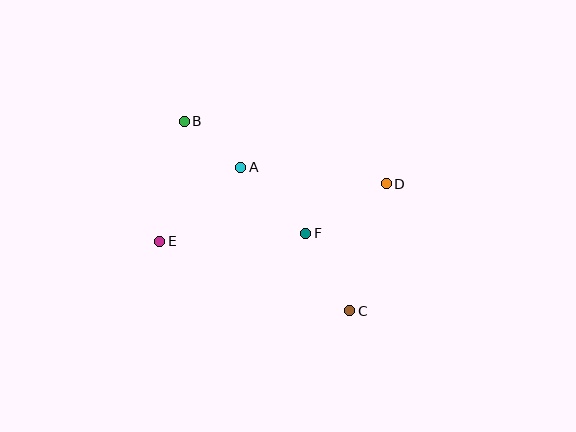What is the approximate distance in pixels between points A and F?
The distance between A and F is approximately 92 pixels.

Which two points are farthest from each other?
Points B and C are farthest from each other.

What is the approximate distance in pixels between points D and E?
The distance between D and E is approximately 234 pixels.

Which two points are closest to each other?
Points A and B are closest to each other.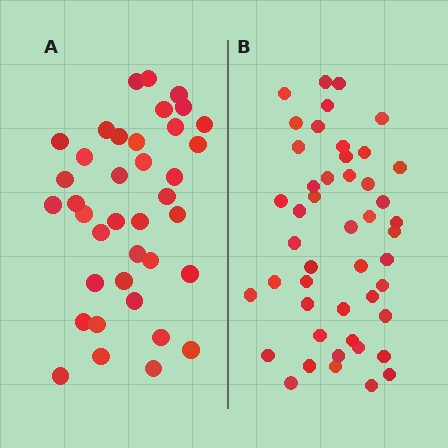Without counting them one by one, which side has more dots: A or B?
Region B (the right region) has more dots.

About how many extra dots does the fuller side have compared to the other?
Region B has roughly 8 or so more dots than region A.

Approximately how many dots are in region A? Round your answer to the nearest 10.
About 40 dots. (The exact count is 38, which rounds to 40.)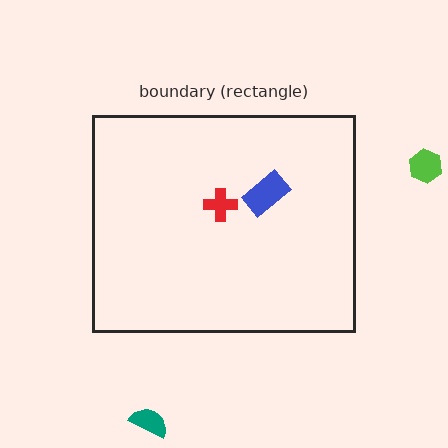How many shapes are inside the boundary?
2 inside, 2 outside.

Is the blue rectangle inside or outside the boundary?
Inside.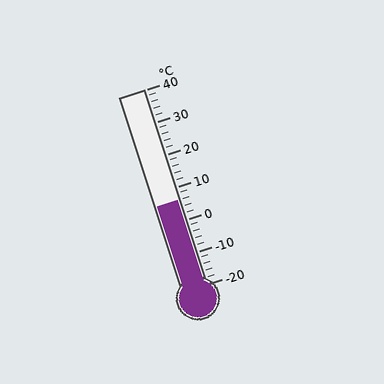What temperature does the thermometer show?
The thermometer shows approximately 6°C.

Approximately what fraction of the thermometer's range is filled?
The thermometer is filled to approximately 45% of its range.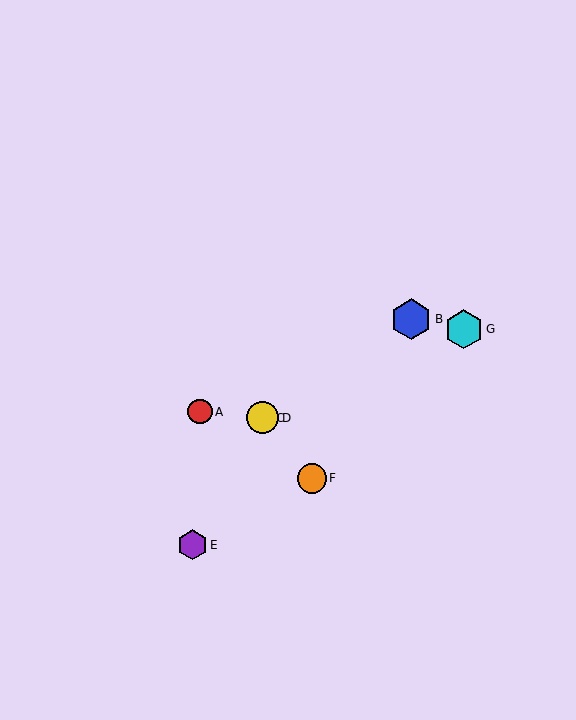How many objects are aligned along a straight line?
3 objects (B, C, D) are aligned along a straight line.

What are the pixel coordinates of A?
Object A is at (200, 412).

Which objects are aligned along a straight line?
Objects B, C, D are aligned along a straight line.